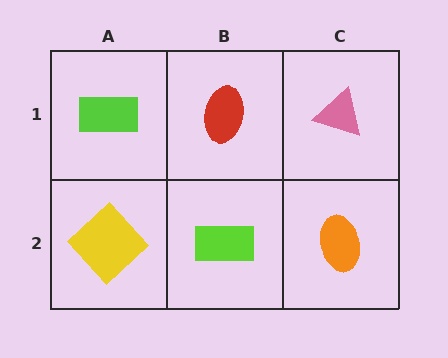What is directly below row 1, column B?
A lime rectangle.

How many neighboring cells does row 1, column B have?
3.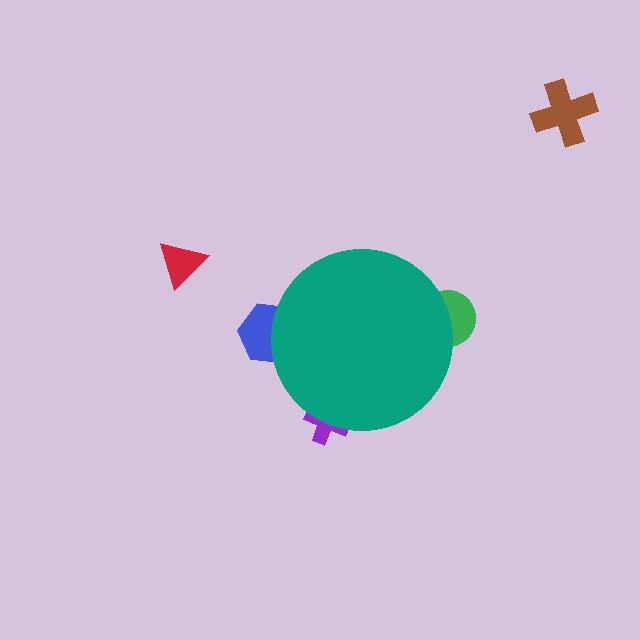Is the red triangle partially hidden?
No, the red triangle is fully visible.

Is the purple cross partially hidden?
Yes, the purple cross is partially hidden behind the teal circle.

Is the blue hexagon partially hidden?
Yes, the blue hexagon is partially hidden behind the teal circle.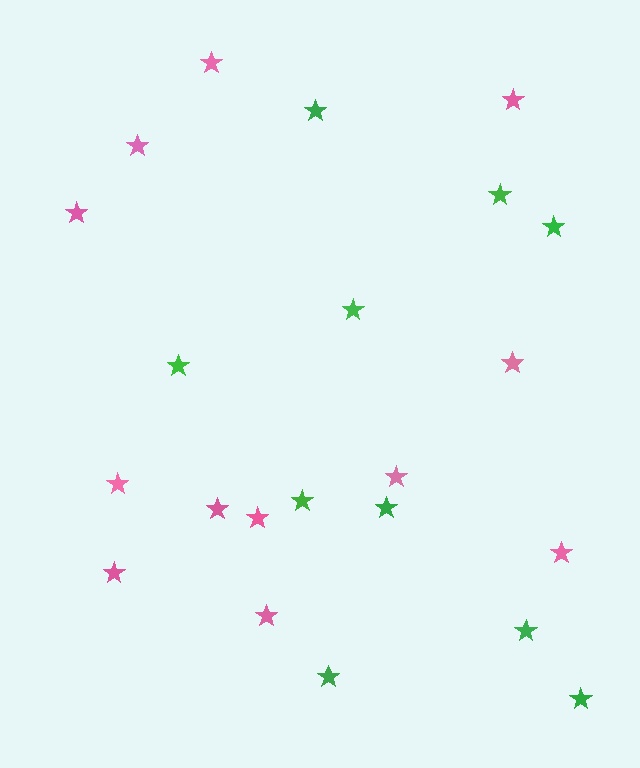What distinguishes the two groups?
There are 2 groups: one group of green stars (10) and one group of pink stars (12).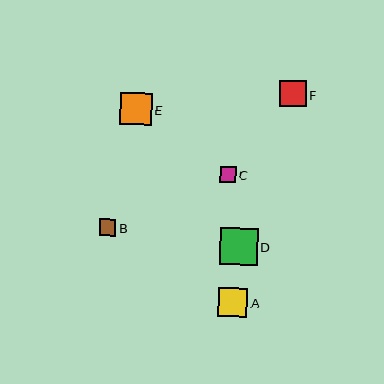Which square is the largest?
Square D is the largest with a size of approximately 38 pixels.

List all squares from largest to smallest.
From largest to smallest: D, E, A, F, B, C.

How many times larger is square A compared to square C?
Square A is approximately 1.8 times the size of square C.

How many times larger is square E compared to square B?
Square E is approximately 1.9 times the size of square B.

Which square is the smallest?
Square C is the smallest with a size of approximately 16 pixels.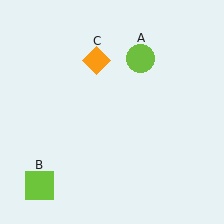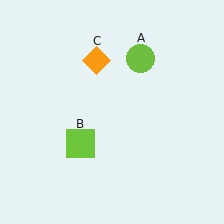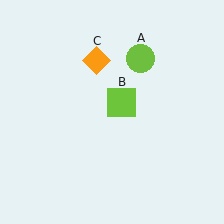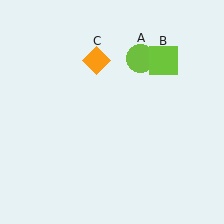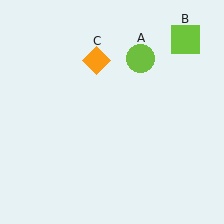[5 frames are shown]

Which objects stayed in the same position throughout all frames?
Lime circle (object A) and orange diamond (object C) remained stationary.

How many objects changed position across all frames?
1 object changed position: lime square (object B).